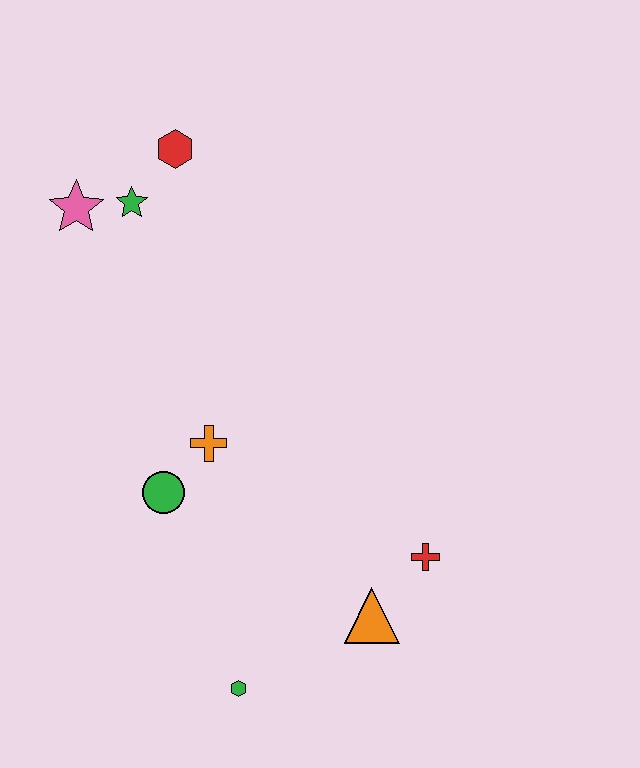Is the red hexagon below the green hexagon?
No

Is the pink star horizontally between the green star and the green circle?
No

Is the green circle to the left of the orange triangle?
Yes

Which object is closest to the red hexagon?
The green star is closest to the red hexagon.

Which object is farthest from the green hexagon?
The red hexagon is farthest from the green hexagon.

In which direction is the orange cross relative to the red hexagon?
The orange cross is below the red hexagon.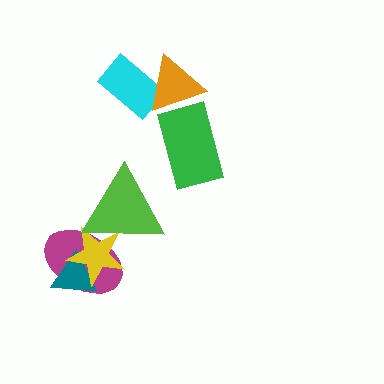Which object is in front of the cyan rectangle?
The orange triangle is in front of the cyan rectangle.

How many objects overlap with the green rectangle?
1 object overlaps with the green rectangle.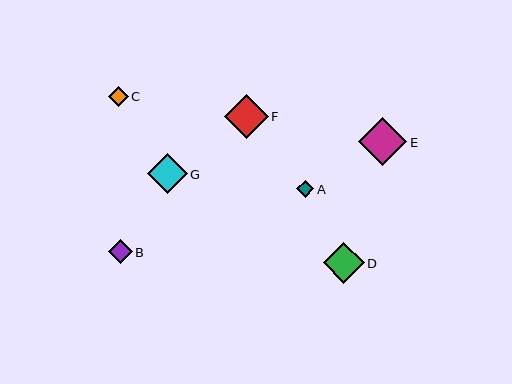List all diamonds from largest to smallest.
From largest to smallest: E, F, D, G, B, C, A.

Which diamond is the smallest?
Diamond A is the smallest with a size of approximately 17 pixels.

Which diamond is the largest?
Diamond E is the largest with a size of approximately 48 pixels.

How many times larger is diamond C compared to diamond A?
Diamond C is approximately 1.1 times the size of diamond A.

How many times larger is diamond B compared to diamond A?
Diamond B is approximately 1.3 times the size of diamond A.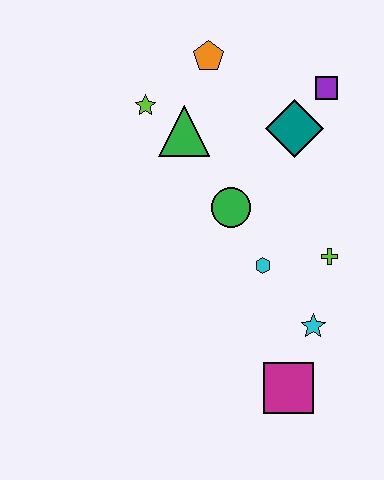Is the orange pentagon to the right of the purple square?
No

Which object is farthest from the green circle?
The magenta square is farthest from the green circle.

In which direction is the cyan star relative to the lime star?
The cyan star is below the lime star.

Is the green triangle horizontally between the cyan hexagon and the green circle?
No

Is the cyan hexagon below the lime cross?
Yes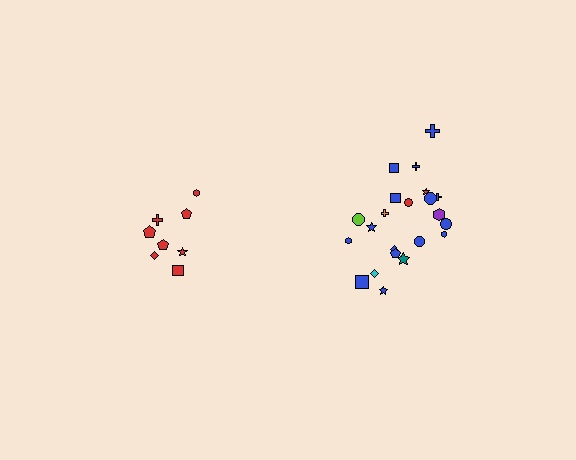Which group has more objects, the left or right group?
The right group.